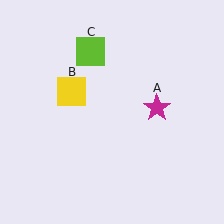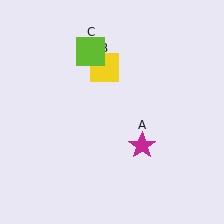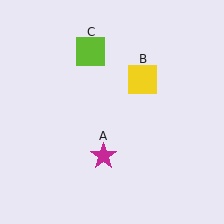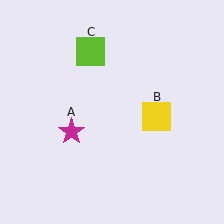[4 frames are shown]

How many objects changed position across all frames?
2 objects changed position: magenta star (object A), yellow square (object B).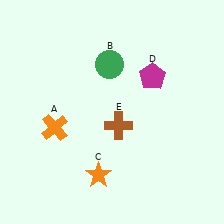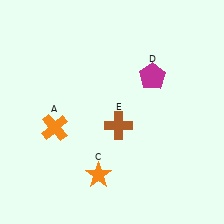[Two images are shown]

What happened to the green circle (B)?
The green circle (B) was removed in Image 2. It was in the top-left area of Image 1.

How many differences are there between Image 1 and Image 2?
There is 1 difference between the two images.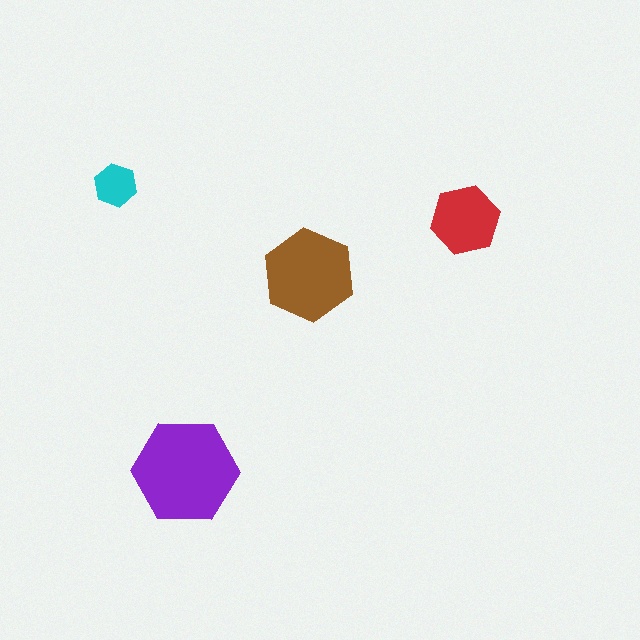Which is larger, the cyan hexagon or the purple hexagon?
The purple one.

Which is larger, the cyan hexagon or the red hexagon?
The red one.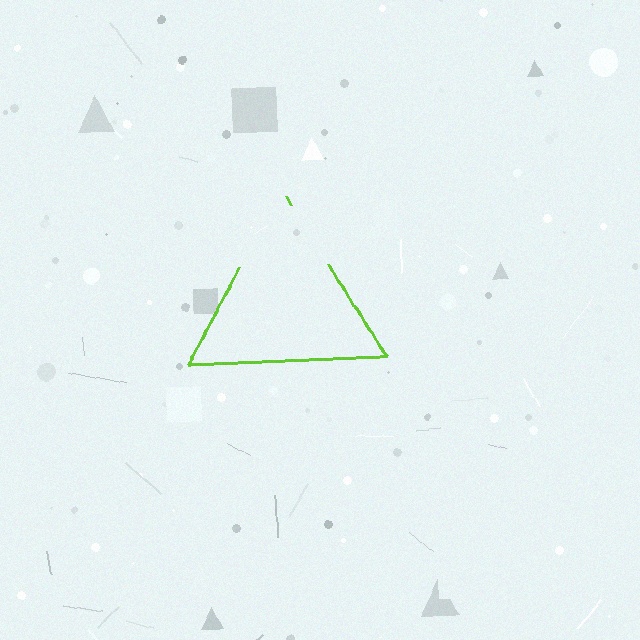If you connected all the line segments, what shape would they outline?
They would outline a triangle.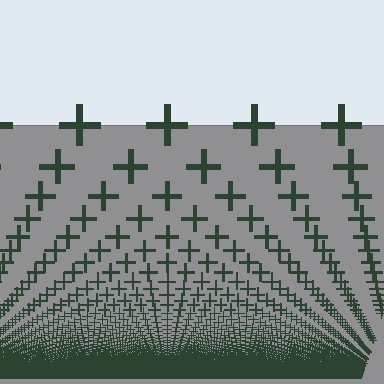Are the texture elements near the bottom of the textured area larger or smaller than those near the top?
Smaller. The gradient is inverted — elements near the bottom are smaller and denser.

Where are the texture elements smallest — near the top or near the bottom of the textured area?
Near the bottom.